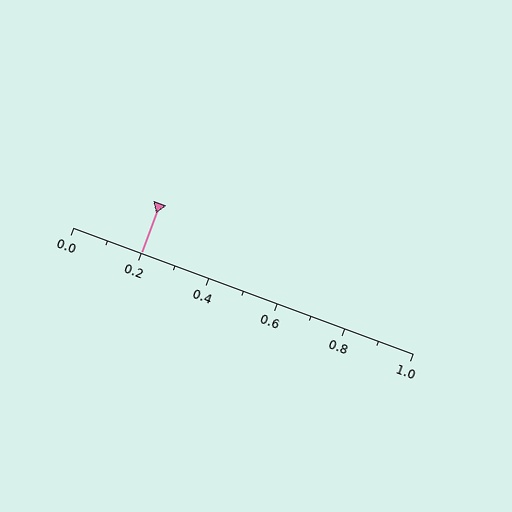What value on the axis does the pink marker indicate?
The marker indicates approximately 0.2.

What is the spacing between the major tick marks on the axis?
The major ticks are spaced 0.2 apart.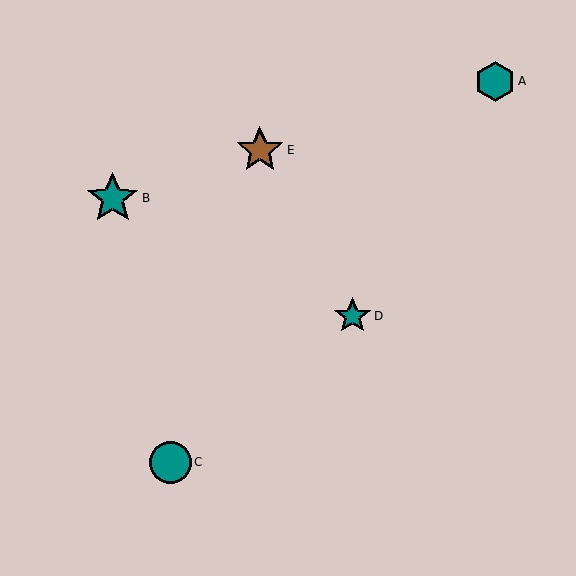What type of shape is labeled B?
Shape B is a teal star.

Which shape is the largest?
The teal star (labeled B) is the largest.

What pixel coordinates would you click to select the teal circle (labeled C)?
Click at (170, 463) to select the teal circle C.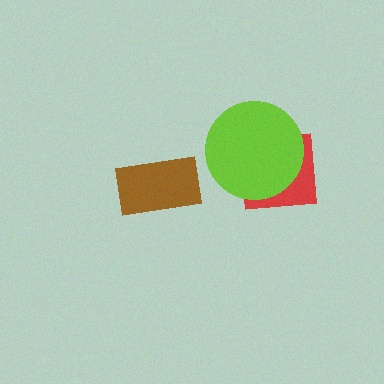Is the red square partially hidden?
Yes, it is partially covered by another shape.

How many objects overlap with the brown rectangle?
0 objects overlap with the brown rectangle.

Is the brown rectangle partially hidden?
No, no other shape covers it.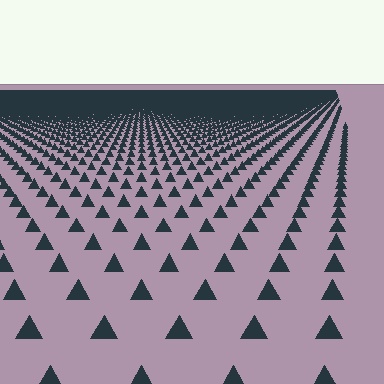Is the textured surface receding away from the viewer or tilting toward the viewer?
The surface is receding away from the viewer. Texture elements get smaller and denser toward the top.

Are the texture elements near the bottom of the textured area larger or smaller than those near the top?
Larger. Near the bottom, elements are closer to the viewer and appear at a bigger on-screen size.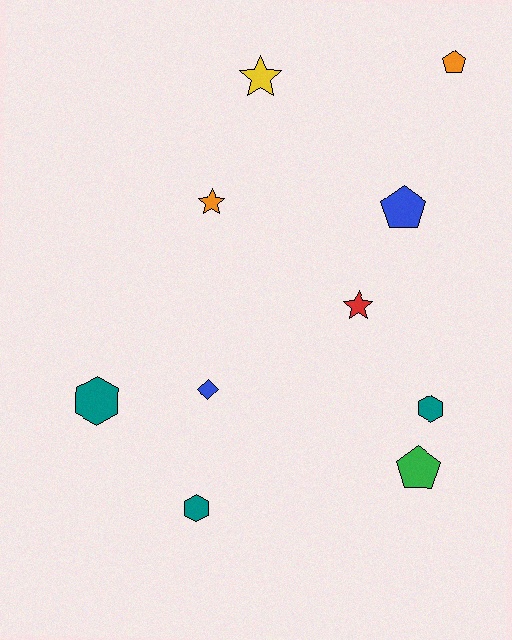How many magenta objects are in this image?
There are no magenta objects.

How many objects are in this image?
There are 10 objects.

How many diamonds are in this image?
There is 1 diamond.